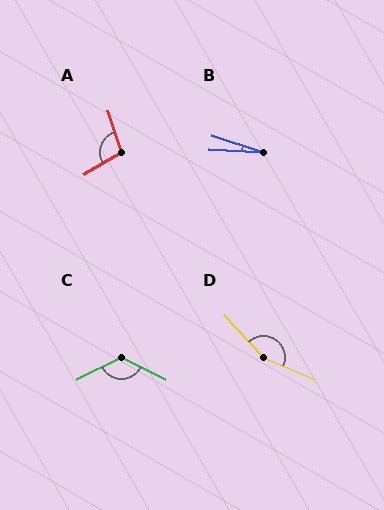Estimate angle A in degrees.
Approximately 102 degrees.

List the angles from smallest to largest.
B (15°), A (102°), C (127°), D (156°).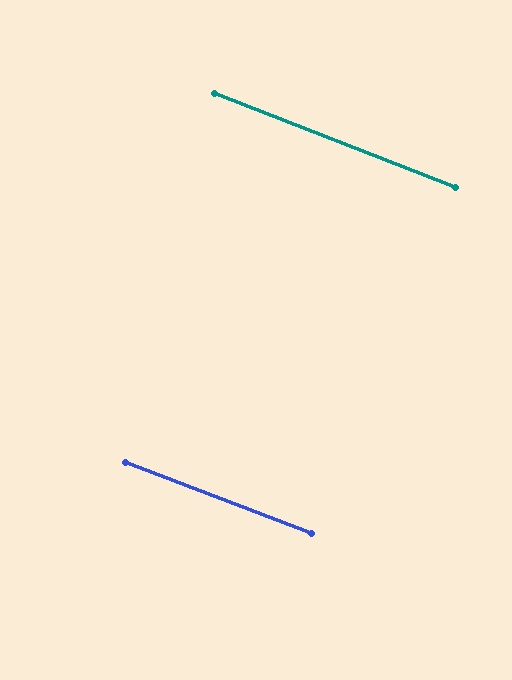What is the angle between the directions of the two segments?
Approximately 0 degrees.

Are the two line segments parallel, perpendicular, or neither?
Parallel — their directions differ by only 0.3°.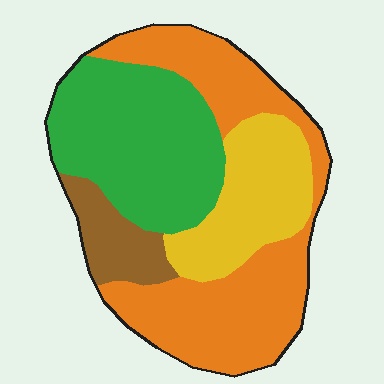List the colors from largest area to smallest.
From largest to smallest: orange, green, yellow, brown.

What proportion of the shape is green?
Green takes up about one third (1/3) of the shape.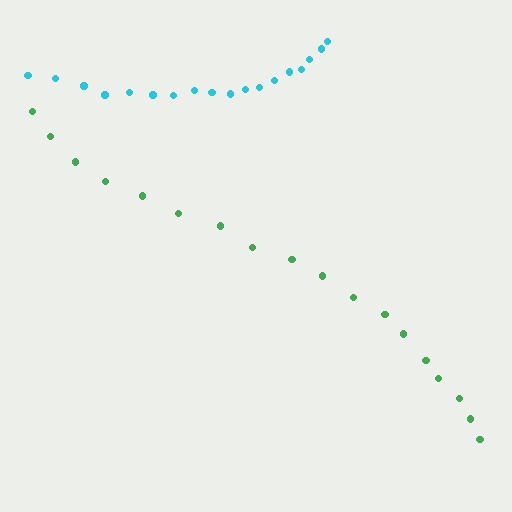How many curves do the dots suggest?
There are 2 distinct paths.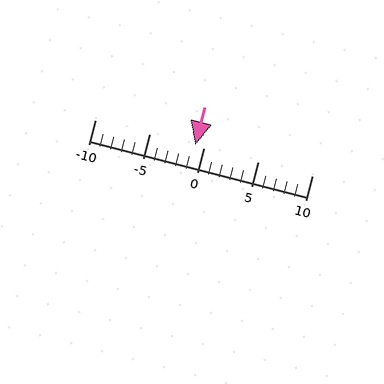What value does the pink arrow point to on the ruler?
The pink arrow points to approximately -1.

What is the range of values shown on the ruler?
The ruler shows values from -10 to 10.